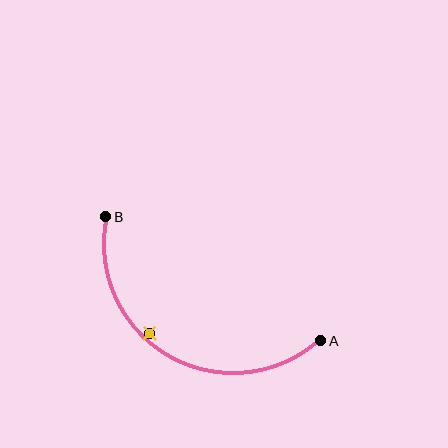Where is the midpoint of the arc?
The arc midpoint is the point on the curve farthest from the straight line joining A and B. It sits below that line.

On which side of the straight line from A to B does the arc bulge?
The arc bulges below the straight line connecting A and B.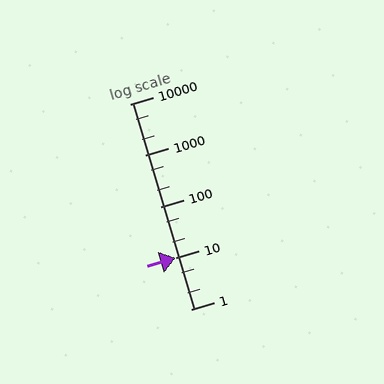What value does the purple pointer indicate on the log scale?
The pointer indicates approximately 10.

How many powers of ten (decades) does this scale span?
The scale spans 4 decades, from 1 to 10000.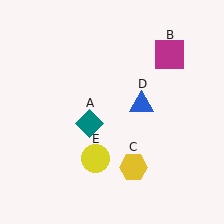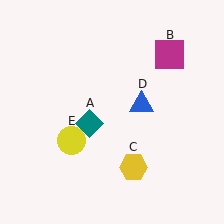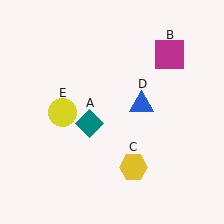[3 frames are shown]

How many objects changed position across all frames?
1 object changed position: yellow circle (object E).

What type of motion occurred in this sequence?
The yellow circle (object E) rotated clockwise around the center of the scene.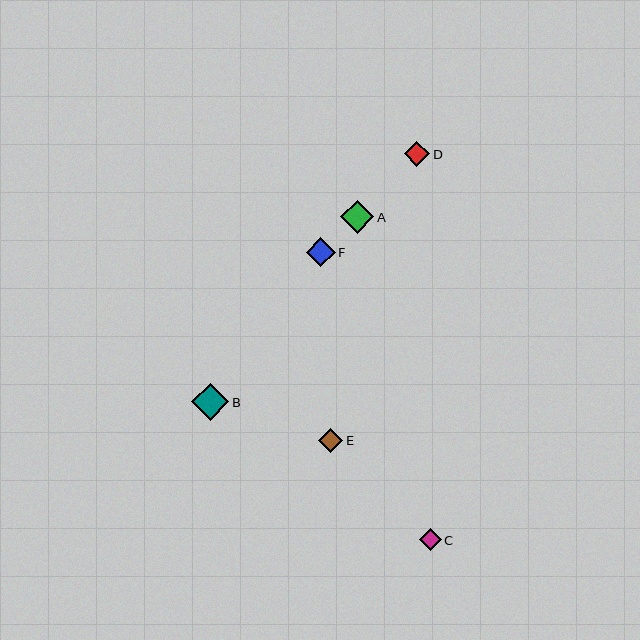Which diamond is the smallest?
Diamond C is the smallest with a size of approximately 22 pixels.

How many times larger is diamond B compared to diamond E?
Diamond B is approximately 1.5 times the size of diamond E.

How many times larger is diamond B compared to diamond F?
Diamond B is approximately 1.3 times the size of diamond F.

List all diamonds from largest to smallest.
From largest to smallest: B, A, F, D, E, C.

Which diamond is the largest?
Diamond B is the largest with a size of approximately 37 pixels.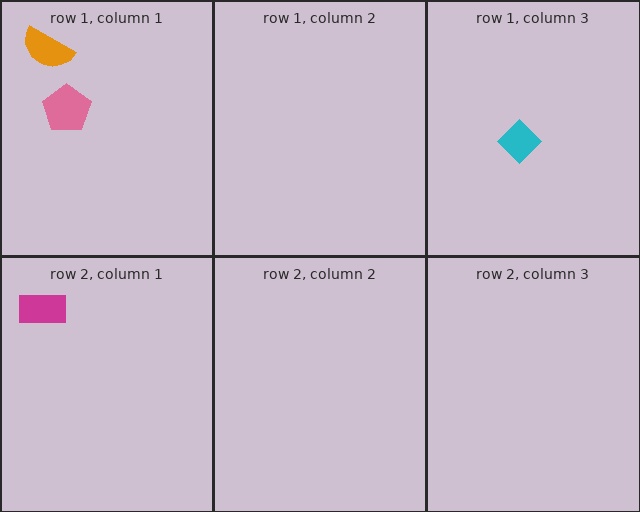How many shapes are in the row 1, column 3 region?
1.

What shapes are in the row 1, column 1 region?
The pink pentagon, the orange semicircle.